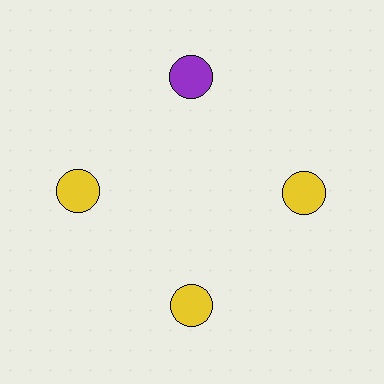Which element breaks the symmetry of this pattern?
The purple circle at roughly the 12 o'clock position breaks the symmetry. All other shapes are yellow circles.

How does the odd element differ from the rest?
It has a different color: purple instead of yellow.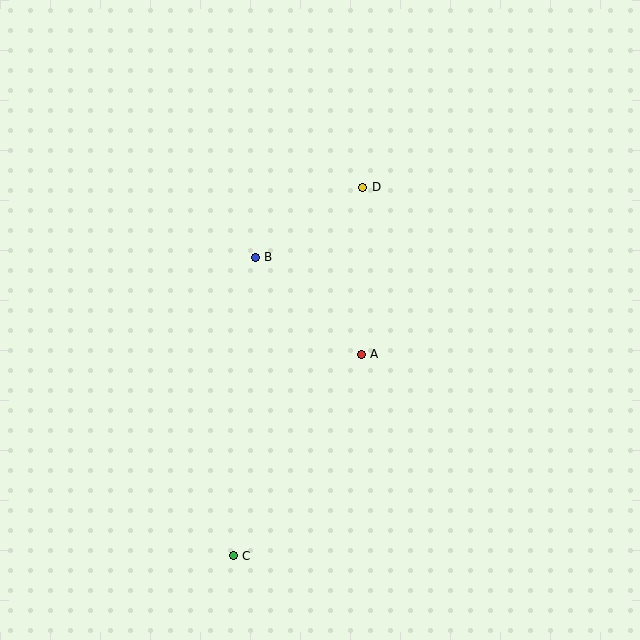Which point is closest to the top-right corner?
Point D is closest to the top-right corner.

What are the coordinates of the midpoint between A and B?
The midpoint between A and B is at (308, 306).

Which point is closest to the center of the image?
Point A at (361, 354) is closest to the center.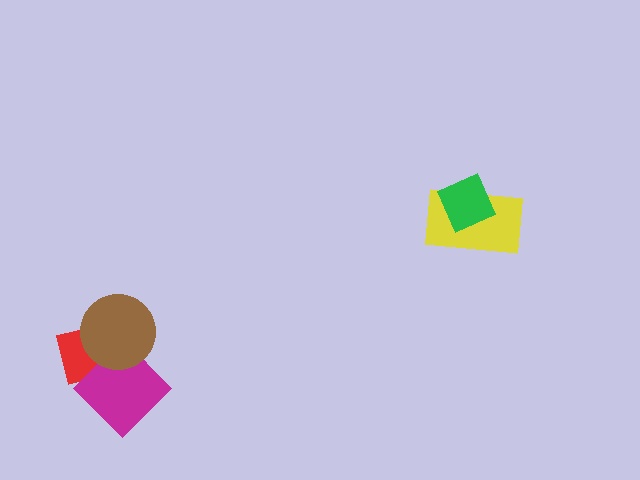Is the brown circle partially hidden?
No, no other shape covers it.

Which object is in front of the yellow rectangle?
The green diamond is in front of the yellow rectangle.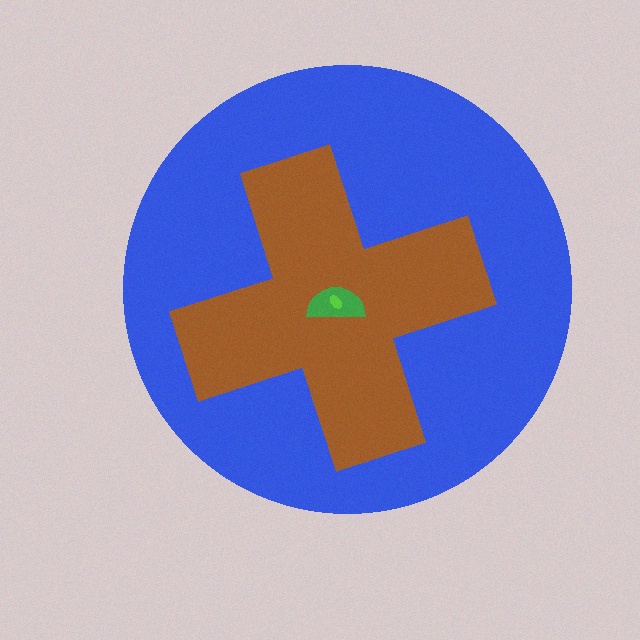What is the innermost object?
The lime ellipse.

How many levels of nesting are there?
4.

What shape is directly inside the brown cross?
The green semicircle.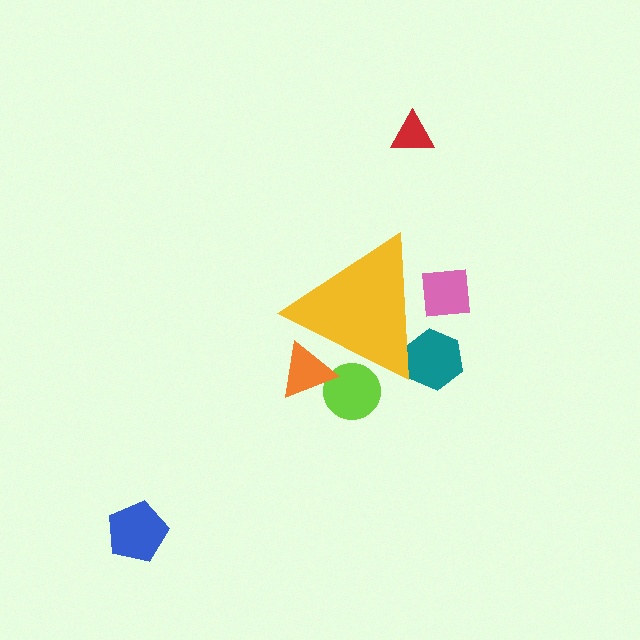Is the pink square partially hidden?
Yes, the pink square is partially hidden behind the yellow triangle.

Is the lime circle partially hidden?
Yes, the lime circle is partially hidden behind the yellow triangle.